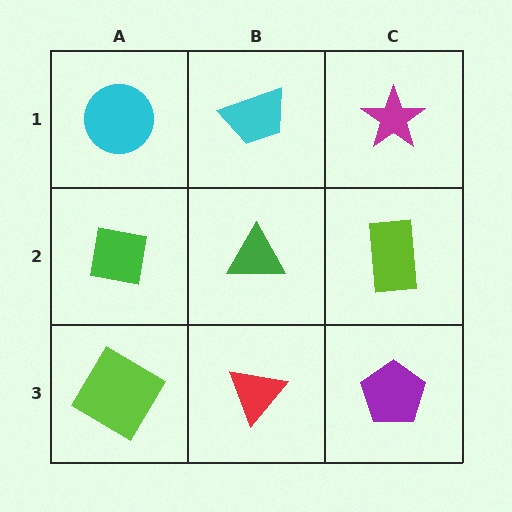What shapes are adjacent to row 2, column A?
A cyan circle (row 1, column A), a lime diamond (row 3, column A), a green triangle (row 2, column B).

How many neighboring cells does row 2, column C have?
3.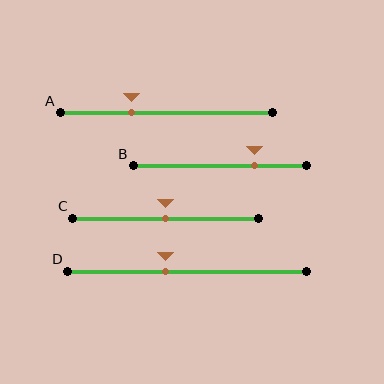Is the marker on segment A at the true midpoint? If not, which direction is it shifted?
No, the marker on segment A is shifted to the left by about 16% of the segment length.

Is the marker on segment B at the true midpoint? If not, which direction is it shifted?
No, the marker on segment B is shifted to the right by about 20% of the segment length.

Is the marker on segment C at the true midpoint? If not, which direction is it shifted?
Yes, the marker on segment C is at the true midpoint.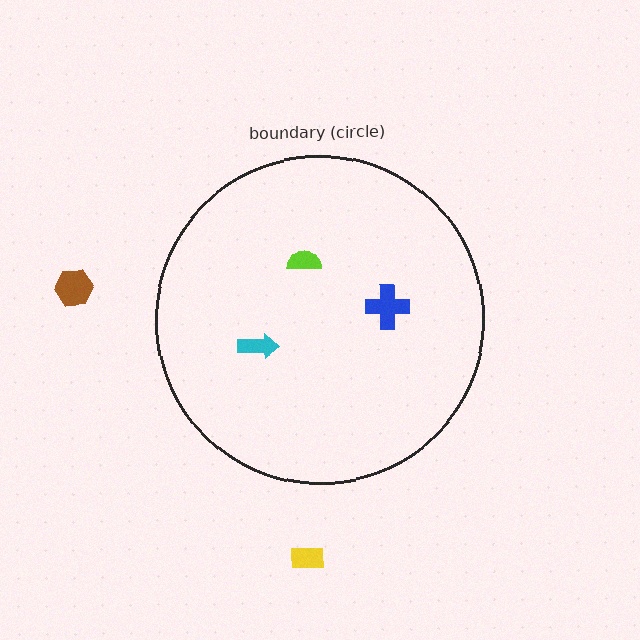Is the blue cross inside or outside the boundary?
Inside.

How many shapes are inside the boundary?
3 inside, 2 outside.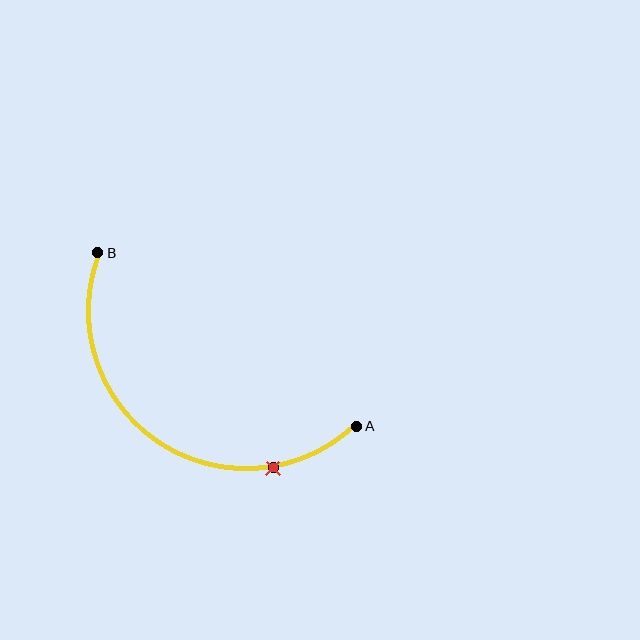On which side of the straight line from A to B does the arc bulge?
The arc bulges below and to the left of the straight line connecting A and B.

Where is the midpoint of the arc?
The arc midpoint is the point on the curve farthest from the straight line joining A and B. It sits below and to the left of that line.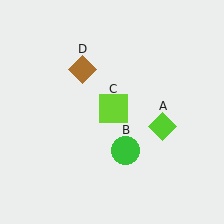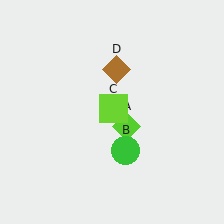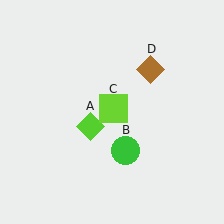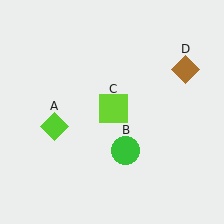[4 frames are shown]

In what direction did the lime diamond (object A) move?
The lime diamond (object A) moved left.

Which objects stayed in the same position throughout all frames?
Green circle (object B) and lime square (object C) remained stationary.